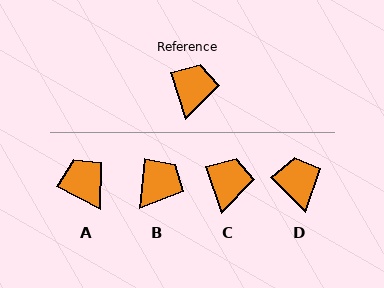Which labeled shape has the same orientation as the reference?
C.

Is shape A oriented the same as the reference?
No, it is off by about 44 degrees.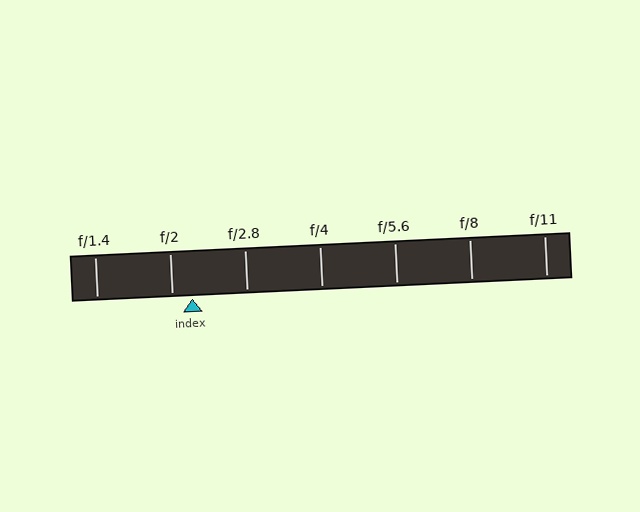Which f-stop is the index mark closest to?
The index mark is closest to f/2.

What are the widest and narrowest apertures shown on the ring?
The widest aperture shown is f/1.4 and the narrowest is f/11.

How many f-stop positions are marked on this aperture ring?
There are 7 f-stop positions marked.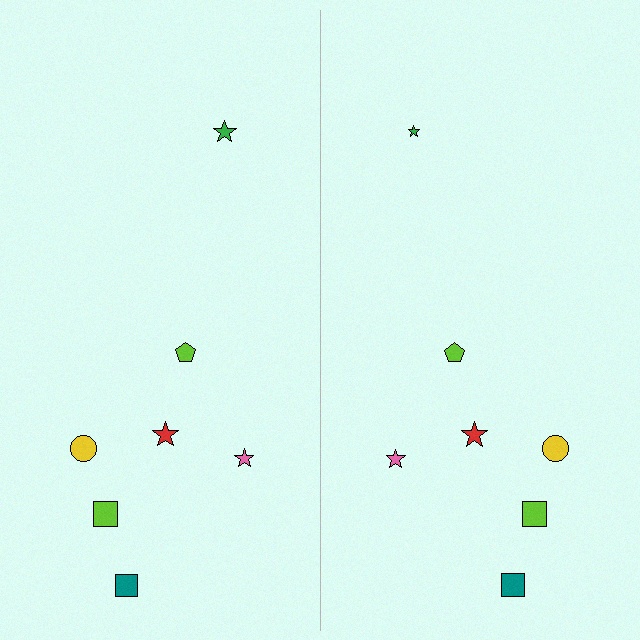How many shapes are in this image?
There are 14 shapes in this image.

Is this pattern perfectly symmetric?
No, the pattern is not perfectly symmetric. The green star on the right side has a different size than its mirror counterpart.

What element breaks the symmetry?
The green star on the right side has a different size than its mirror counterpart.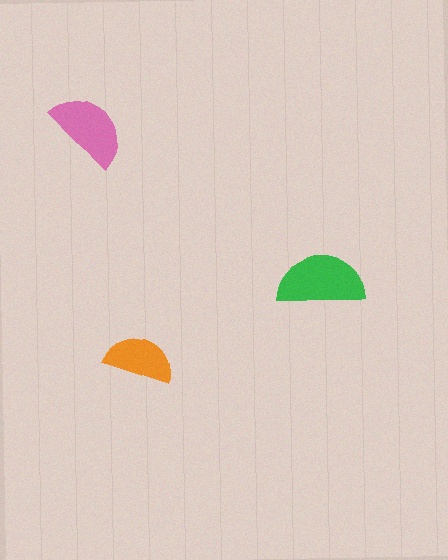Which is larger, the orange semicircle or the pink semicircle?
The pink one.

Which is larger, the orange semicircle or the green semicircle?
The green one.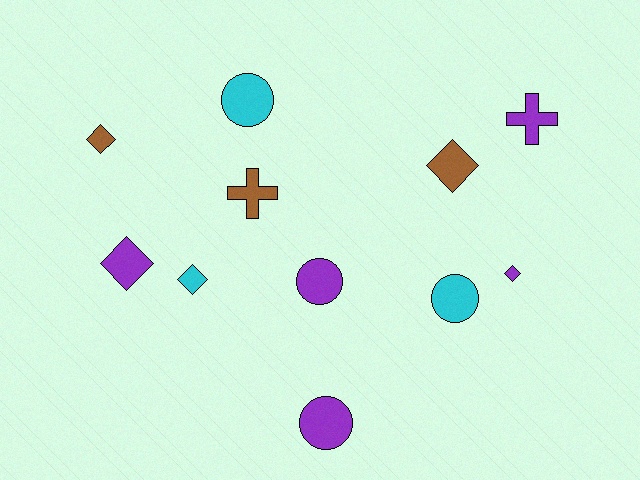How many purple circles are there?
There are 2 purple circles.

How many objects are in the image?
There are 11 objects.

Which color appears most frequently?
Purple, with 5 objects.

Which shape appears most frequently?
Diamond, with 5 objects.